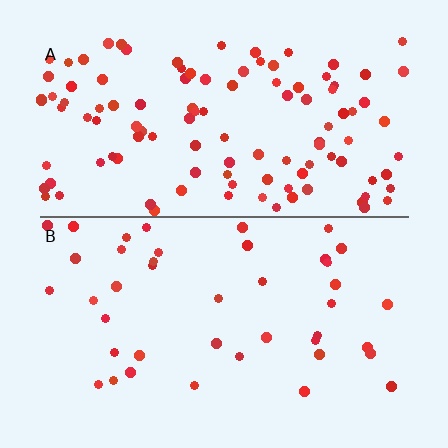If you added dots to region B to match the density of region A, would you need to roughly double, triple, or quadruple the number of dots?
Approximately triple.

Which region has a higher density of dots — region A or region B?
A (the top).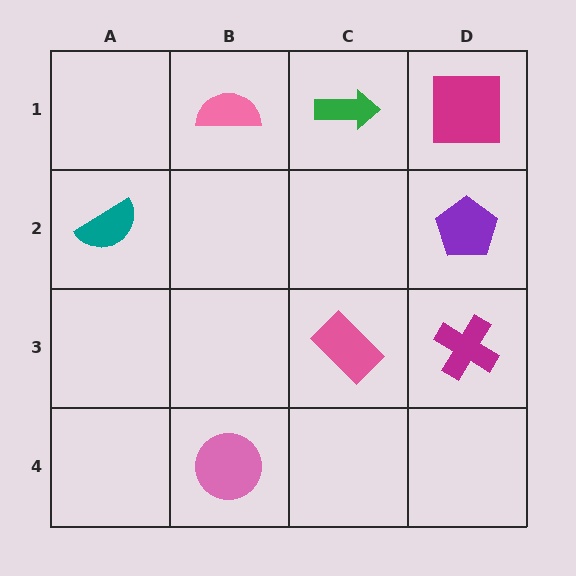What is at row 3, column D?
A magenta cross.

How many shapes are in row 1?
3 shapes.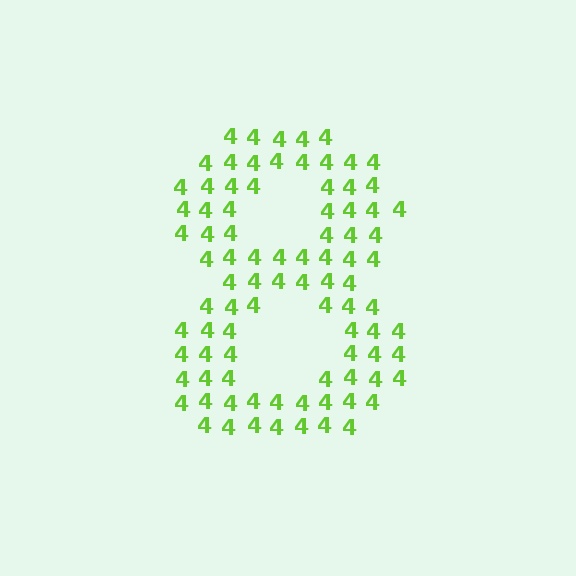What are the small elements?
The small elements are digit 4's.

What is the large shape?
The large shape is the digit 8.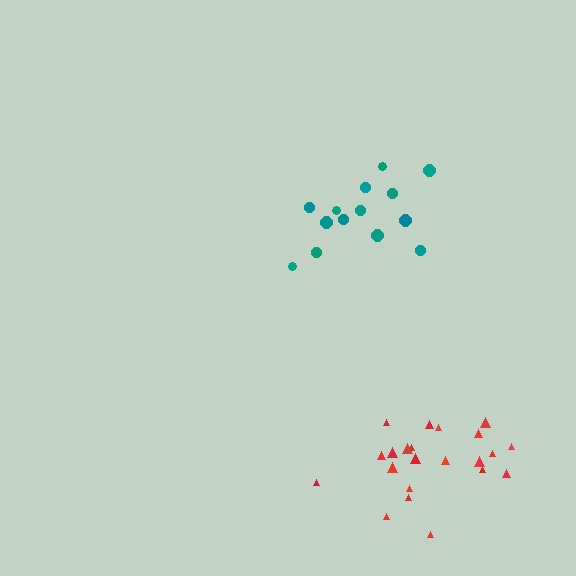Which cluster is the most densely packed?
Red.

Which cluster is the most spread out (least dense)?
Teal.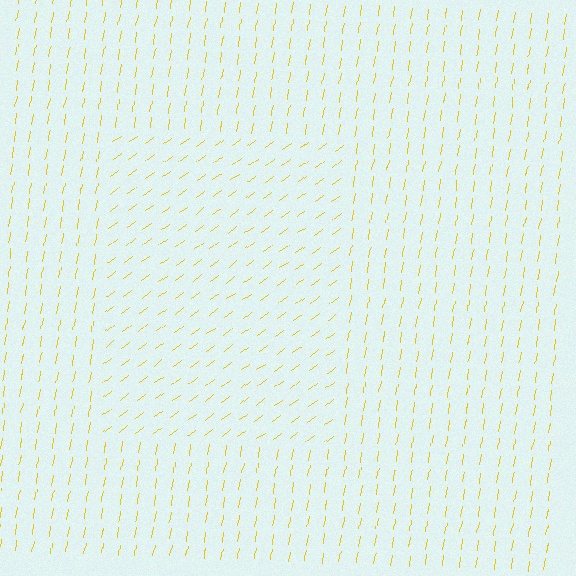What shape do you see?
I see a rectangle.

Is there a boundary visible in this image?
Yes, there is a texture boundary formed by a change in line orientation.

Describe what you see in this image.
The image is filled with small yellow line segments. A rectangle region in the image has lines oriented differently from the surrounding lines, creating a visible texture boundary.